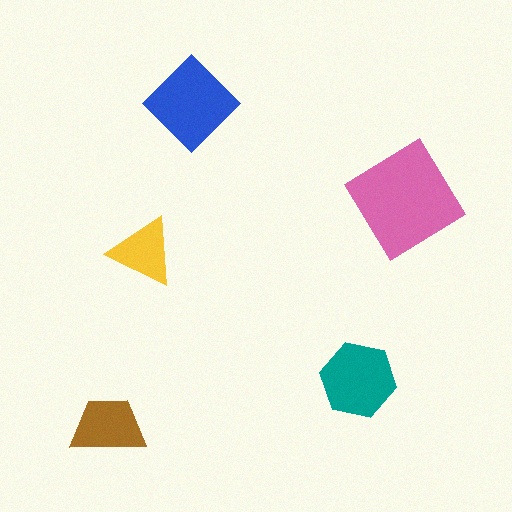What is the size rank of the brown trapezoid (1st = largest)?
4th.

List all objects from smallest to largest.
The yellow triangle, the brown trapezoid, the teal hexagon, the blue diamond, the pink diamond.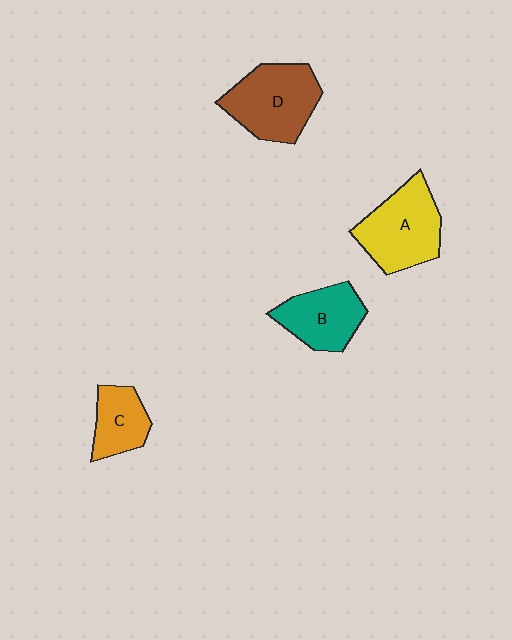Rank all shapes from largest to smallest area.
From largest to smallest: D (brown), A (yellow), B (teal), C (orange).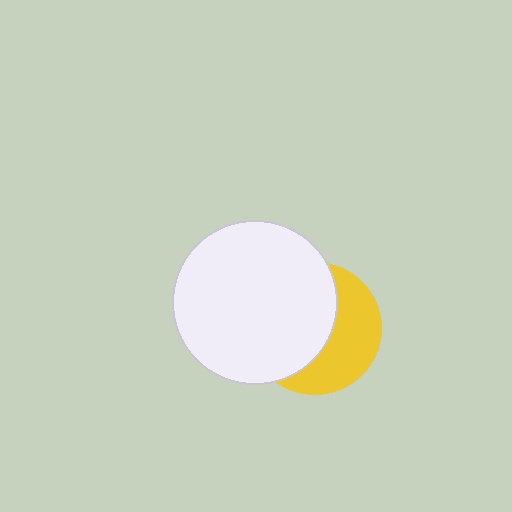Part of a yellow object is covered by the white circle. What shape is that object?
It is a circle.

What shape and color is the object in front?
The object in front is a white circle.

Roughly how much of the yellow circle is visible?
A small part of it is visible (roughly 43%).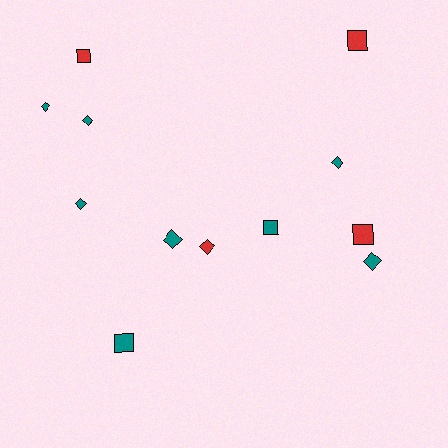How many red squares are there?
There are 3 red squares.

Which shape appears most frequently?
Diamond, with 7 objects.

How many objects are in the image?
There are 12 objects.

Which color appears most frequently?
Teal, with 8 objects.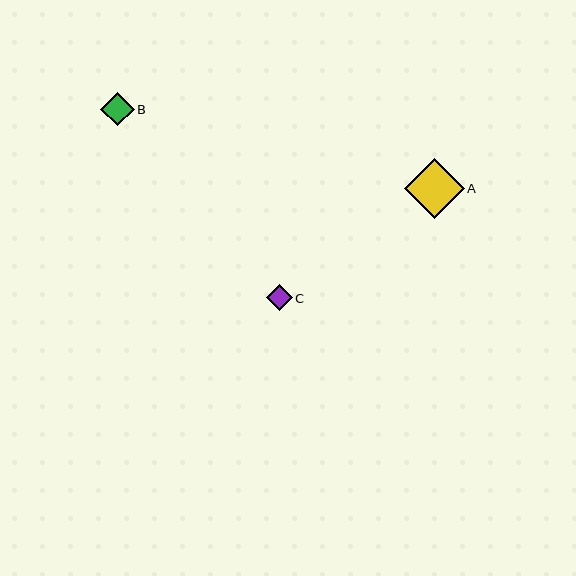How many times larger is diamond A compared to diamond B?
Diamond A is approximately 1.8 times the size of diamond B.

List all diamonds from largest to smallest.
From largest to smallest: A, B, C.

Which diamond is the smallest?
Diamond C is the smallest with a size of approximately 26 pixels.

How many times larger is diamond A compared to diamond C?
Diamond A is approximately 2.3 times the size of diamond C.